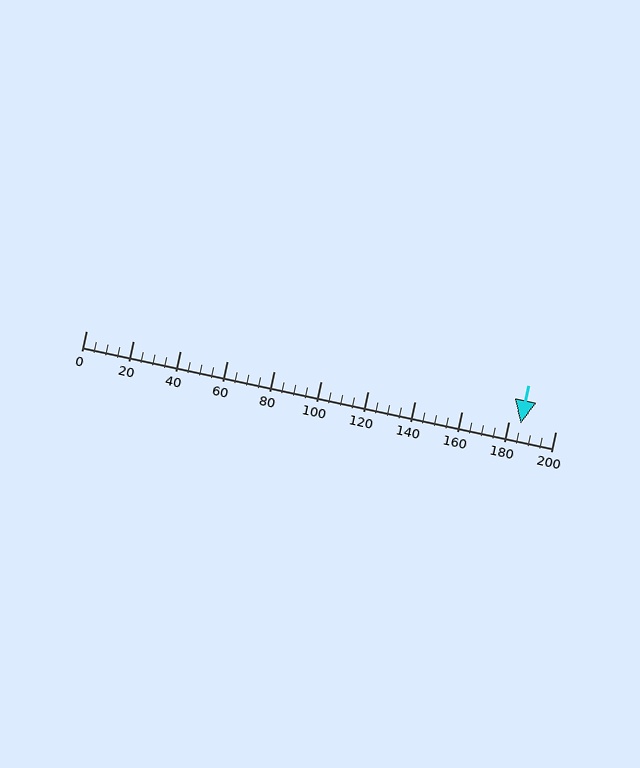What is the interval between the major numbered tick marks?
The major tick marks are spaced 20 units apart.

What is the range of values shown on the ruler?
The ruler shows values from 0 to 200.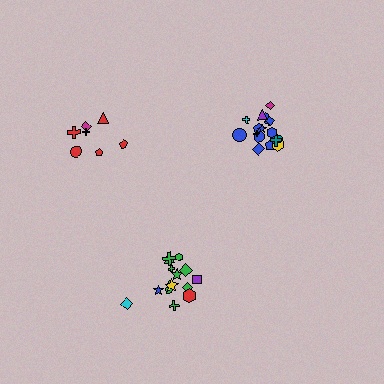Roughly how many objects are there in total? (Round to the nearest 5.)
Roughly 40 objects in total.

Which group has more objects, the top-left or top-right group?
The top-right group.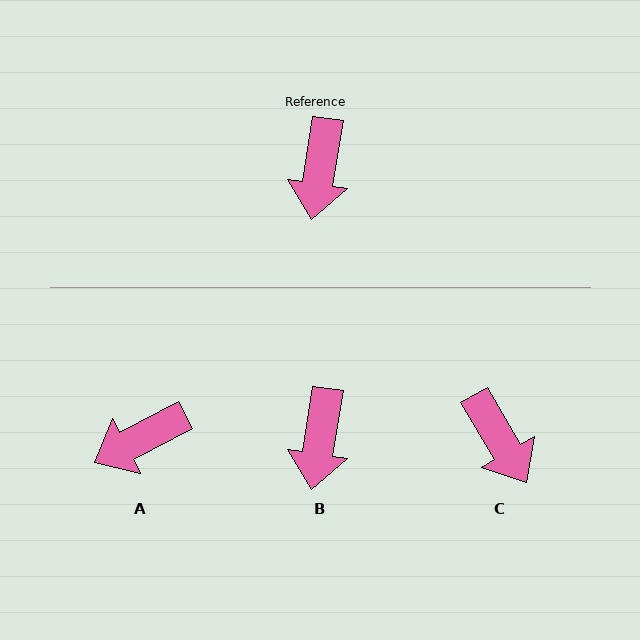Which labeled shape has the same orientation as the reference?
B.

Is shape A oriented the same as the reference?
No, it is off by about 53 degrees.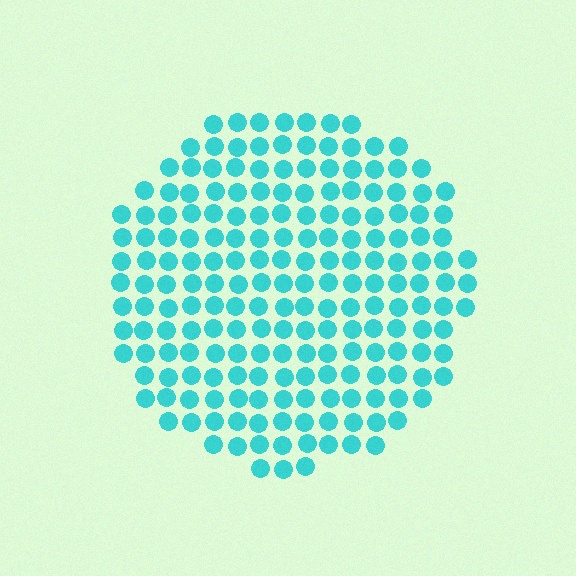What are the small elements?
The small elements are circles.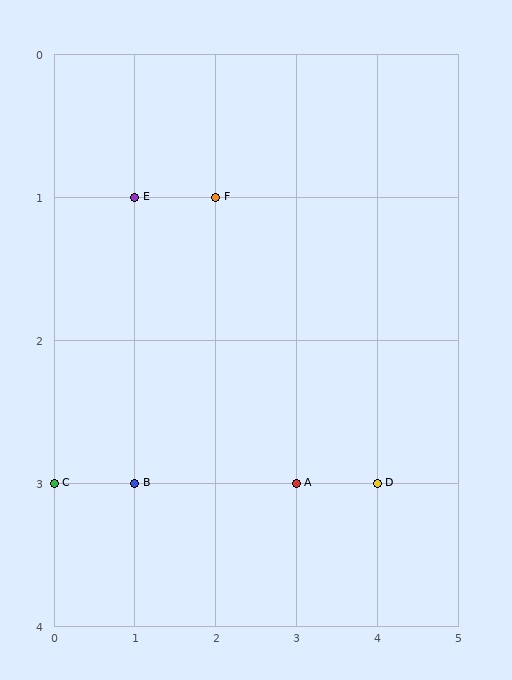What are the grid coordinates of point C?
Point C is at grid coordinates (0, 3).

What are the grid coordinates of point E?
Point E is at grid coordinates (1, 1).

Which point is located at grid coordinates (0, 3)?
Point C is at (0, 3).